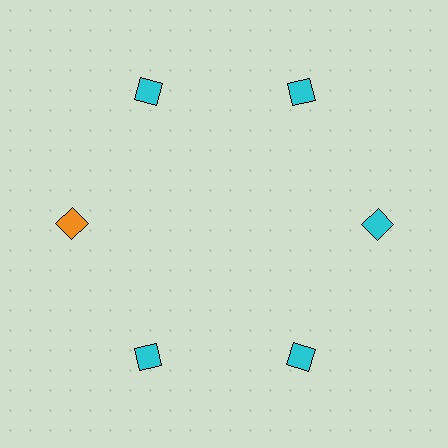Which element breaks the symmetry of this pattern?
The orange diamond at roughly the 9 o'clock position breaks the symmetry. All other shapes are cyan diamonds.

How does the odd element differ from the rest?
It has a different color: orange instead of cyan.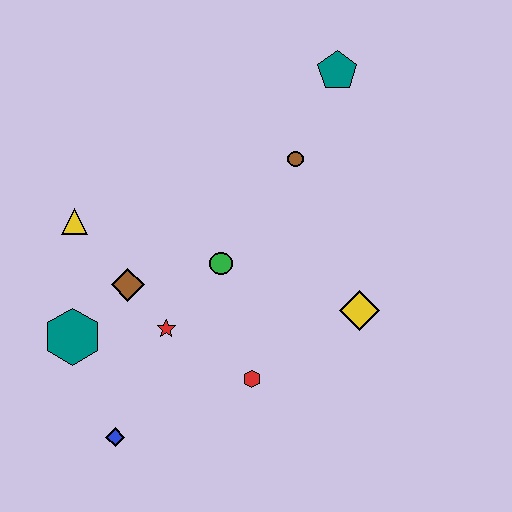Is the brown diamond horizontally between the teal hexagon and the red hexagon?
Yes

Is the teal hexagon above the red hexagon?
Yes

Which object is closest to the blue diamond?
The teal hexagon is closest to the blue diamond.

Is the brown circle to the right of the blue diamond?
Yes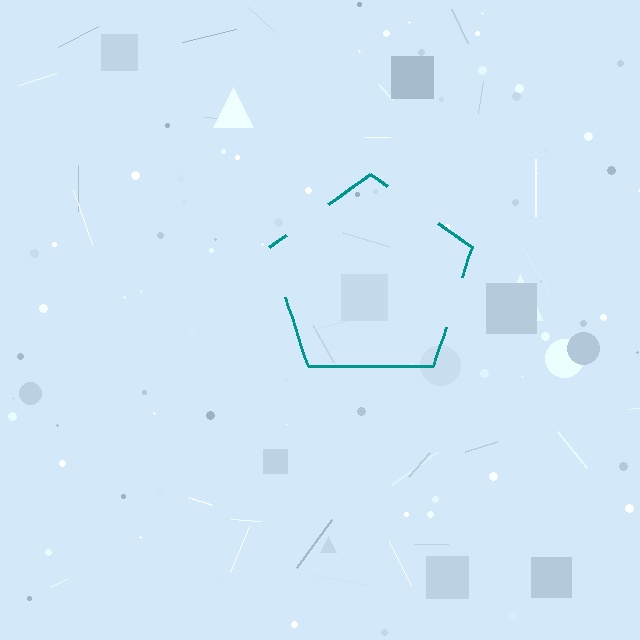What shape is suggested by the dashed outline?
The dashed outline suggests a pentagon.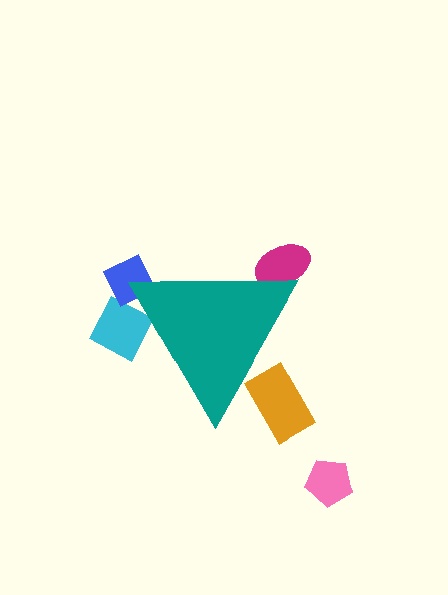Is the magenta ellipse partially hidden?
Yes, the magenta ellipse is partially hidden behind the teal triangle.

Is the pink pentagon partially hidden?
No, the pink pentagon is fully visible.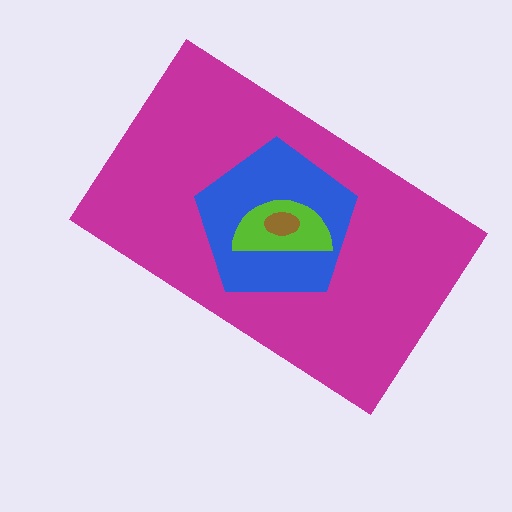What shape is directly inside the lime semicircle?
The brown ellipse.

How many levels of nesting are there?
4.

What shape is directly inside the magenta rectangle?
The blue pentagon.